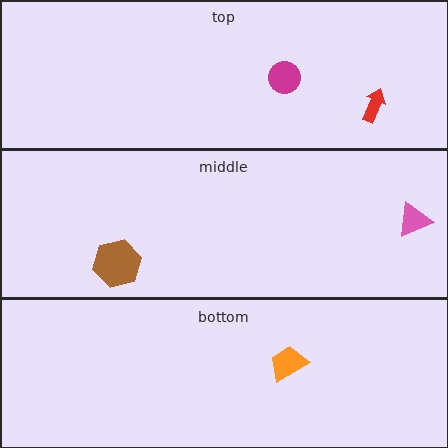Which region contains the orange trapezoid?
The bottom region.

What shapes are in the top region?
The magenta circle, the red arrow.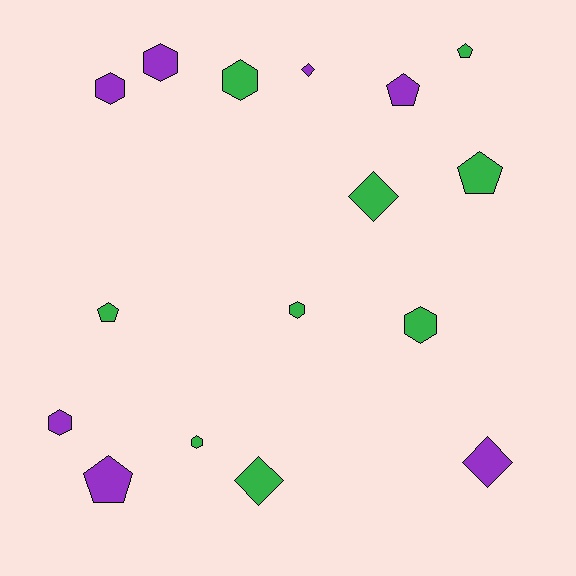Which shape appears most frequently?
Hexagon, with 7 objects.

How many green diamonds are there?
There are 2 green diamonds.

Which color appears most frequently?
Green, with 9 objects.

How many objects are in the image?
There are 16 objects.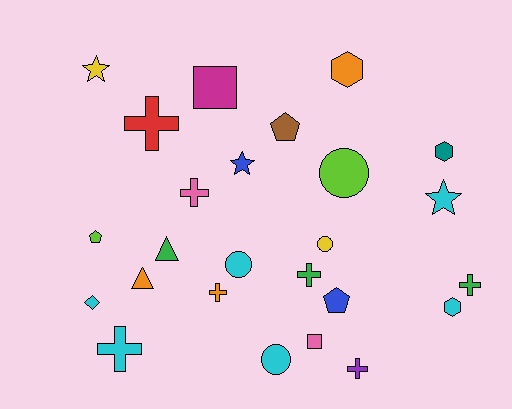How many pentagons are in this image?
There are 3 pentagons.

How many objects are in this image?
There are 25 objects.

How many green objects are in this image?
There are 3 green objects.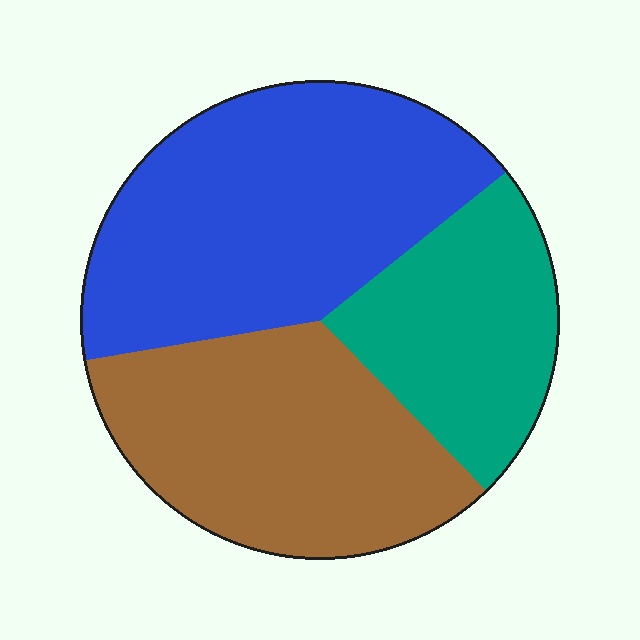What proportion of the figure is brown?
Brown takes up about one third (1/3) of the figure.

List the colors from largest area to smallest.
From largest to smallest: blue, brown, teal.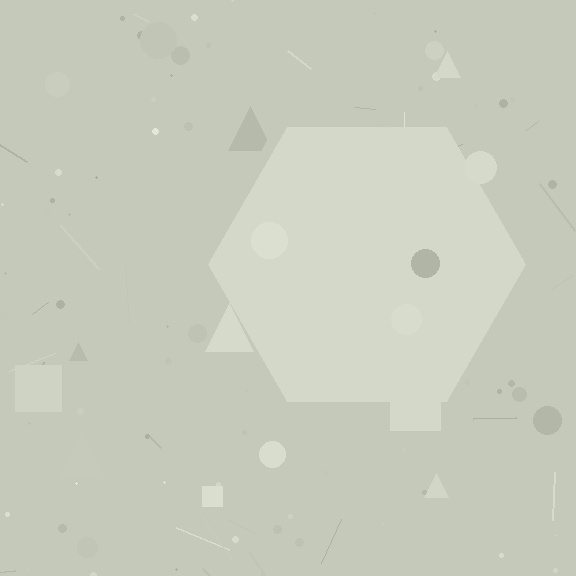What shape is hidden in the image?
A hexagon is hidden in the image.